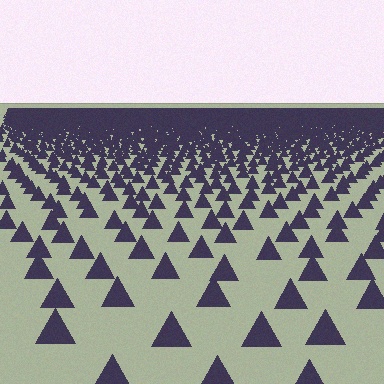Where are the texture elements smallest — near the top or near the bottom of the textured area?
Near the top.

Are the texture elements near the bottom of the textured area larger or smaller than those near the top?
Larger. Near the bottom, elements are closer to the viewer and appear at a bigger on-screen size.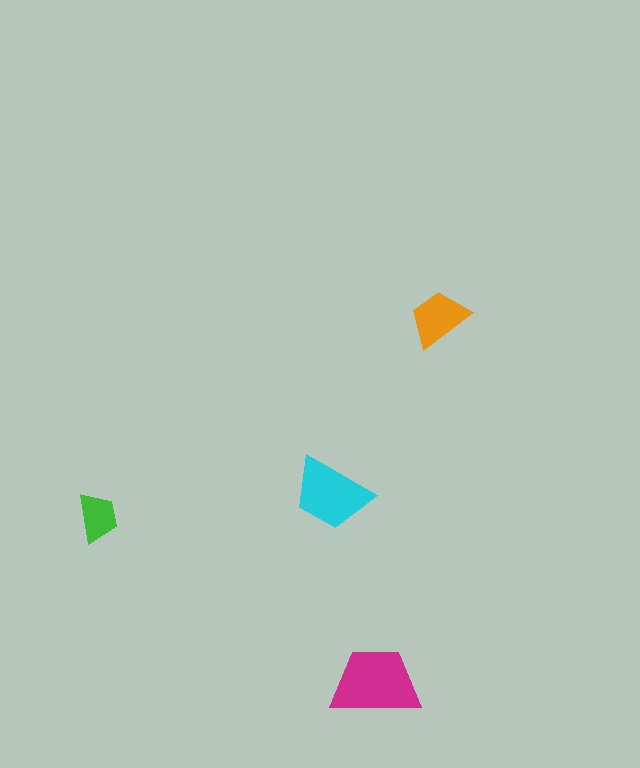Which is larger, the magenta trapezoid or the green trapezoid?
The magenta one.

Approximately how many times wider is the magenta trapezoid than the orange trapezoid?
About 1.5 times wider.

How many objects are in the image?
There are 4 objects in the image.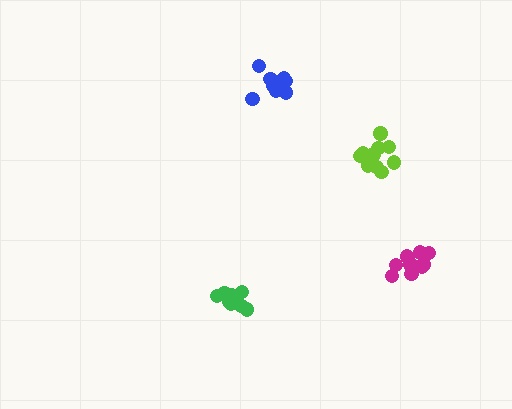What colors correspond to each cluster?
The clusters are colored: magenta, lime, blue, green.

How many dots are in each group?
Group 1: 11 dots, Group 2: 11 dots, Group 3: 12 dots, Group 4: 12 dots (46 total).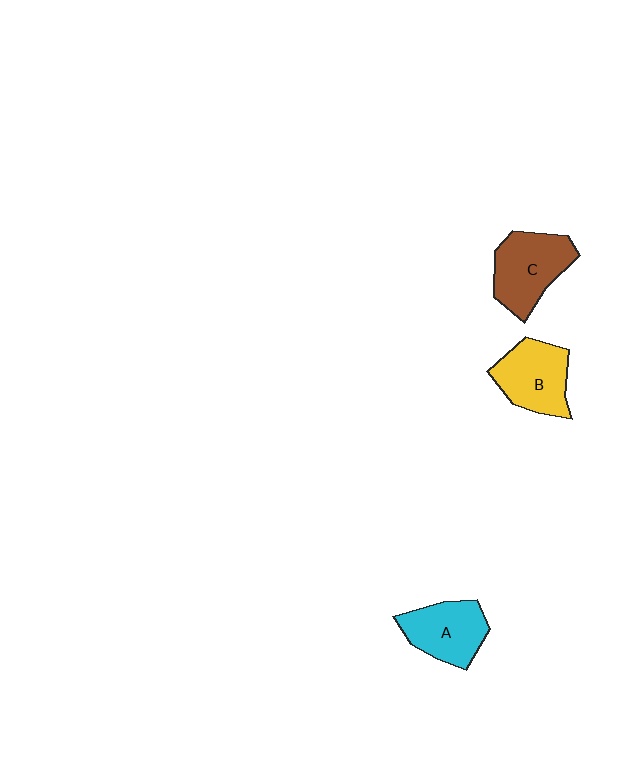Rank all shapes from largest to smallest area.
From largest to smallest: C (brown), B (yellow), A (cyan).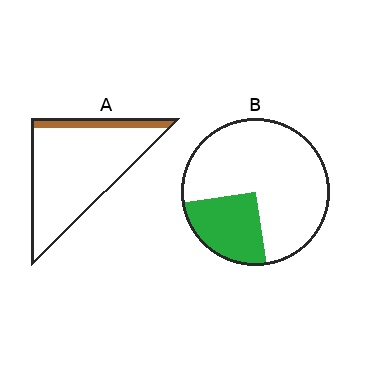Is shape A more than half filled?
No.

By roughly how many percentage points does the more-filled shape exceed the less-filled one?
By roughly 10 percentage points (B over A).